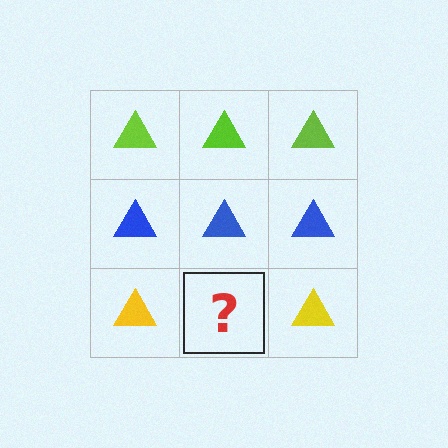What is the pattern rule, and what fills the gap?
The rule is that each row has a consistent color. The gap should be filled with a yellow triangle.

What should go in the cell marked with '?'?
The missing cell should contain a yellow triangle.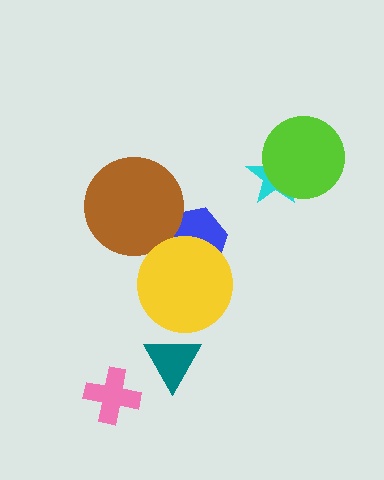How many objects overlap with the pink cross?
0 objects overlap with the pink cross.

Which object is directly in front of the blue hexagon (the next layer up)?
The brown circle is directly in front of the blue hexagon.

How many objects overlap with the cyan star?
1 object overlaps with the cyan star.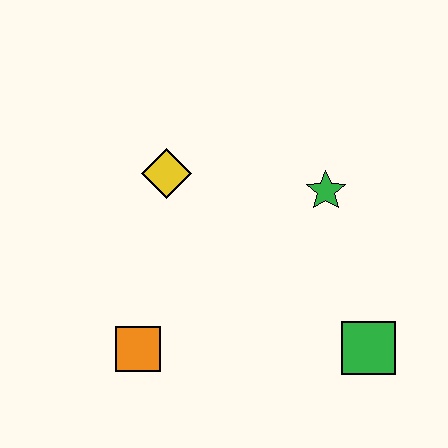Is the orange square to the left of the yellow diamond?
Yes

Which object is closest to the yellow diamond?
The green star is closest to the yellow diamond.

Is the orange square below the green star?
Yes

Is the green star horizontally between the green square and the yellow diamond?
Yes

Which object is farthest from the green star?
The orange square is farthest from the green star.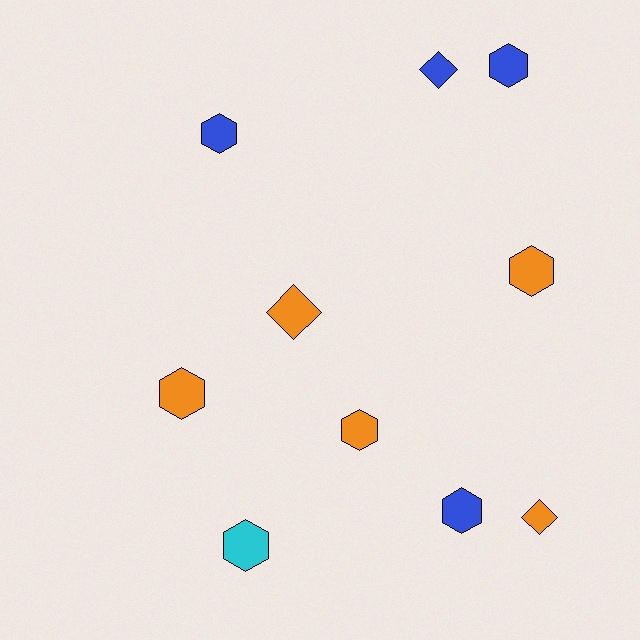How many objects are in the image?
There are 10 objects.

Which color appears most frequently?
Orange, with 5 objects.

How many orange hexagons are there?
There are 3 orange hexagons.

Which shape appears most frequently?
Hexagon, with 7 objects.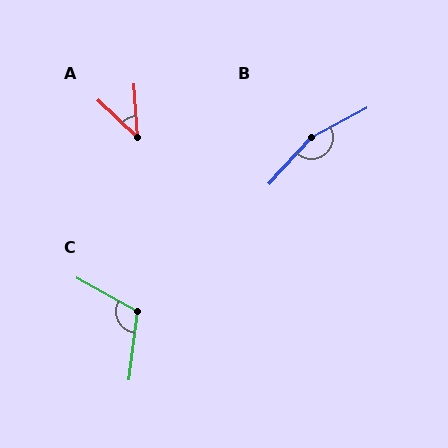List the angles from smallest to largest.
A (42°), C (112°), B (161°).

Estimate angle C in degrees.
Approximately 112 degrees.